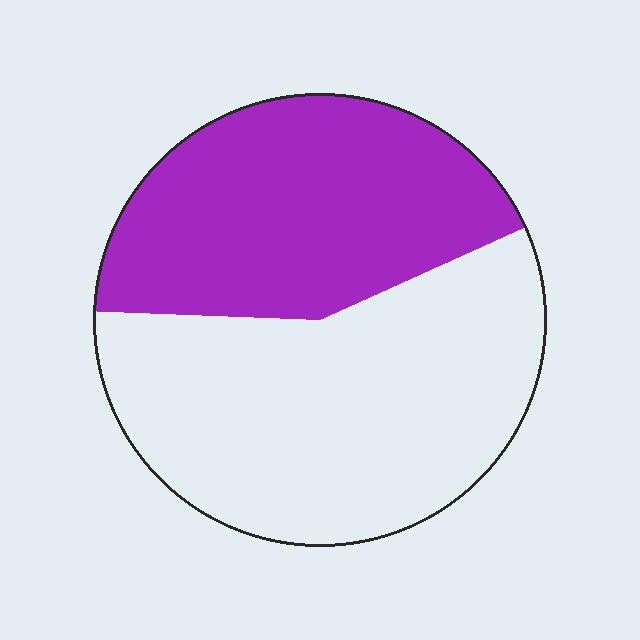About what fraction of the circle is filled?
About two fifths (2/5).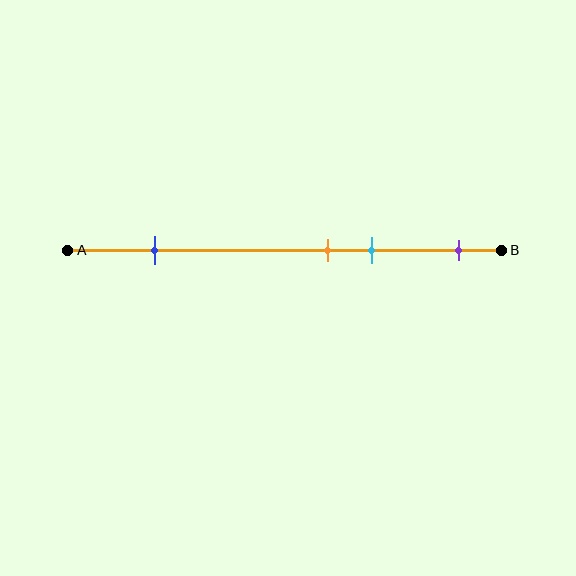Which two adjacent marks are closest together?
The orange and cyan marks are the closest adjacent pair.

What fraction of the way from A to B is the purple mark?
The purple mark is approximately 90% (0.9) of the way from A to B.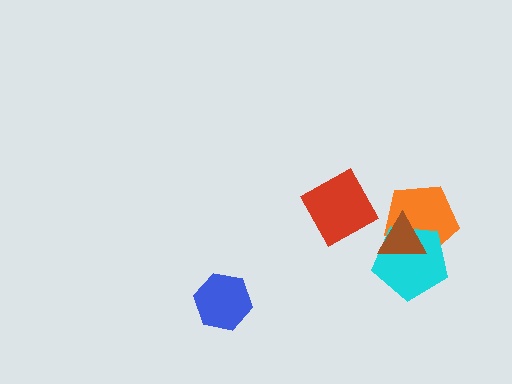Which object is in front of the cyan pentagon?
The brown triangle is in front of the cyan pentagon.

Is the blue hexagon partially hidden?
No, no other shape covers it.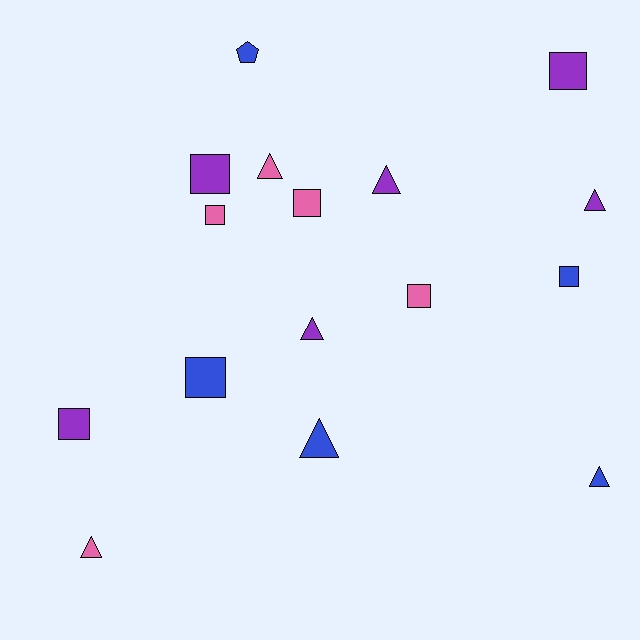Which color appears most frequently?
Purple, with 6 objects.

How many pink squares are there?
There are 3 pink squares.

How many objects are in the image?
There are 16 objects.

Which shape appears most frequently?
Square, with 8 objects.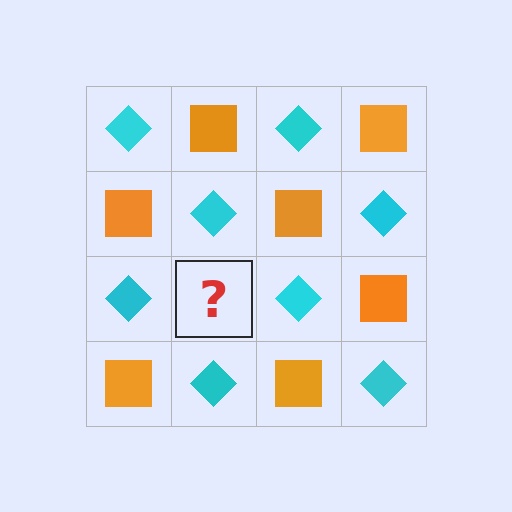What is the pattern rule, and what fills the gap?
The rule is that it alternates cyan diamond and orange square in a checkerboard pattern. The gap should be filled with an orange square.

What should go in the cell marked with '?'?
The missing cell should contain an orange square.